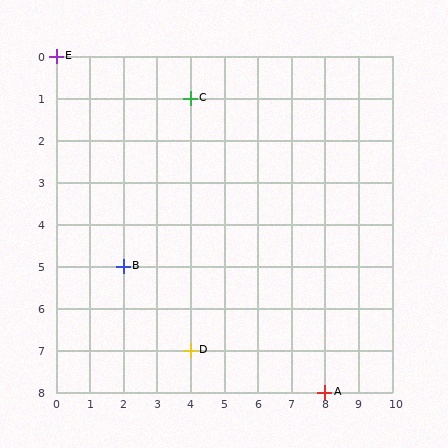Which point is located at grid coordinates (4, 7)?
Point D is at (4, 7).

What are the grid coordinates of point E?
Point E is at grid coordinates (0, 0).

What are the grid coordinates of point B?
Point B is at grid coordinates (2, 5).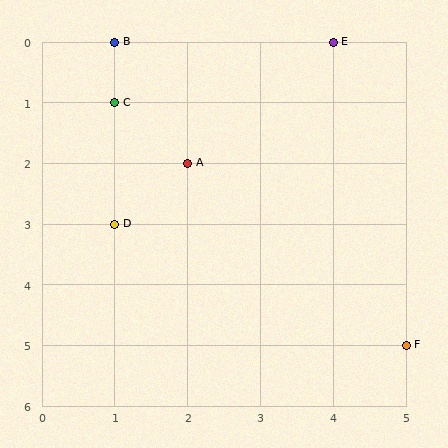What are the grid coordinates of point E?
Point E is at grid coordinates (4, 0).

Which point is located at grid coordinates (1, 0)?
Point B is at (1, 0).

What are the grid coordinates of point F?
Point F is at grid coordinates (5, 5).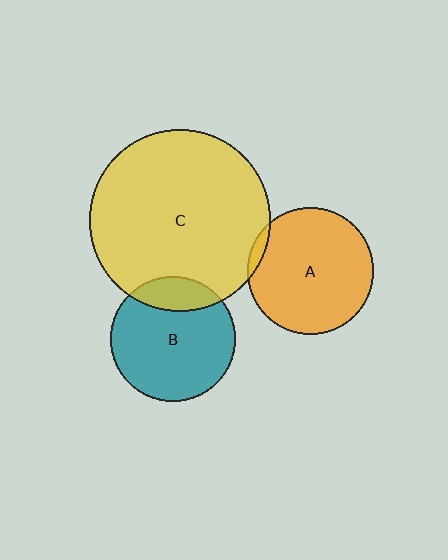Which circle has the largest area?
Circle C (yellow).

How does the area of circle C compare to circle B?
Approximately 2.1 times.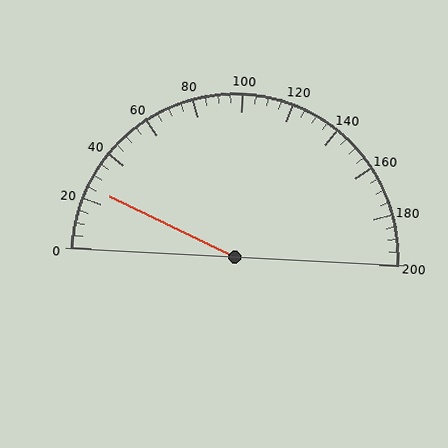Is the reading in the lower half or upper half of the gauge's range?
The reading is in the lower half of the range (0 to 200).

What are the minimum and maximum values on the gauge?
The gauge ranges from 0 to 200.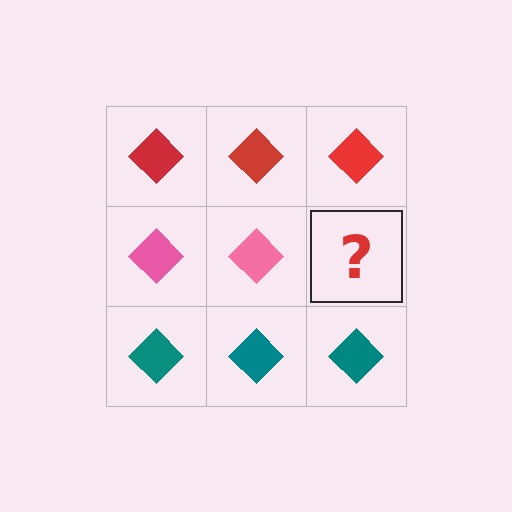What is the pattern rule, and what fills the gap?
The rule is that each row has a consistent color. The gap should be filled with a pink diamond.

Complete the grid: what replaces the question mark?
The question mark should be replaced with a pink diamond.